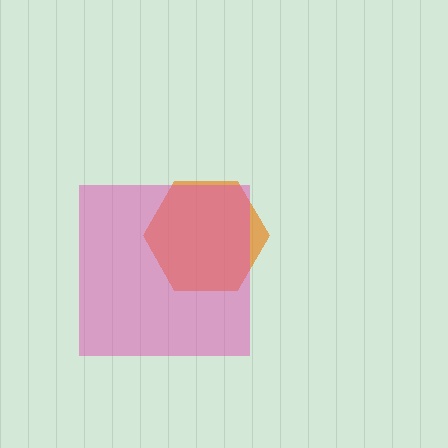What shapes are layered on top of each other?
The layered shapes are: an orange hexagon, a pink square.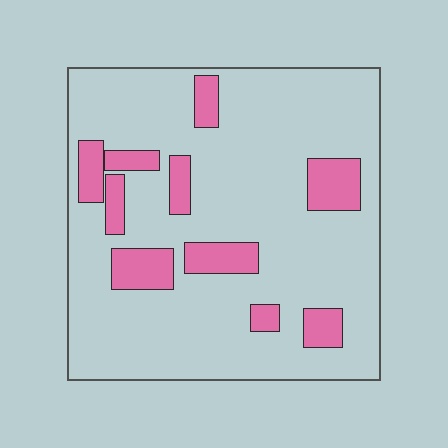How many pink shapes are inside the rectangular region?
10.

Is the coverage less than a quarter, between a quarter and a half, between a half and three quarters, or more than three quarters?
Less than a quarter.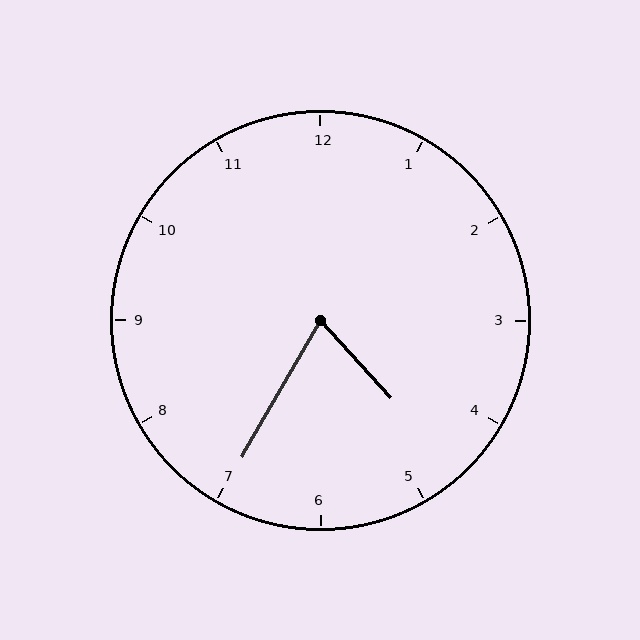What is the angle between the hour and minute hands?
Approximately 72 degrees.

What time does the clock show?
4:35.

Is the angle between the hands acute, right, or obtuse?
It is acute.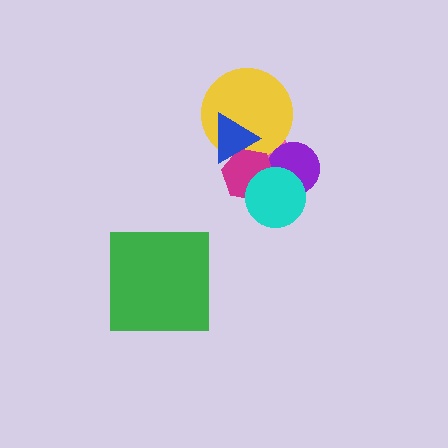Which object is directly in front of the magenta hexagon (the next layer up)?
The cyan circle is directly in front of the magenta hexagon.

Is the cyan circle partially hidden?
No, no other shape covers it.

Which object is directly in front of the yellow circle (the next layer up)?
The magenta hexagon is directly in front of the yellow circle.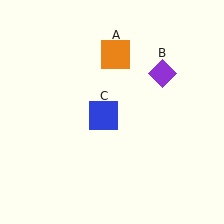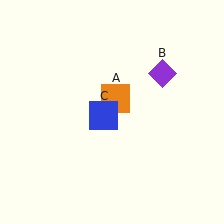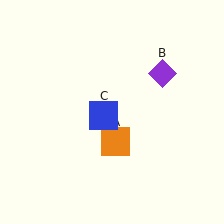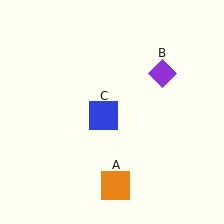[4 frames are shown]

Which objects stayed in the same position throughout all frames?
Purple diamond (object B) and blue square (object C) remained stationary.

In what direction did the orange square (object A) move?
The orange square (object A) moved down.